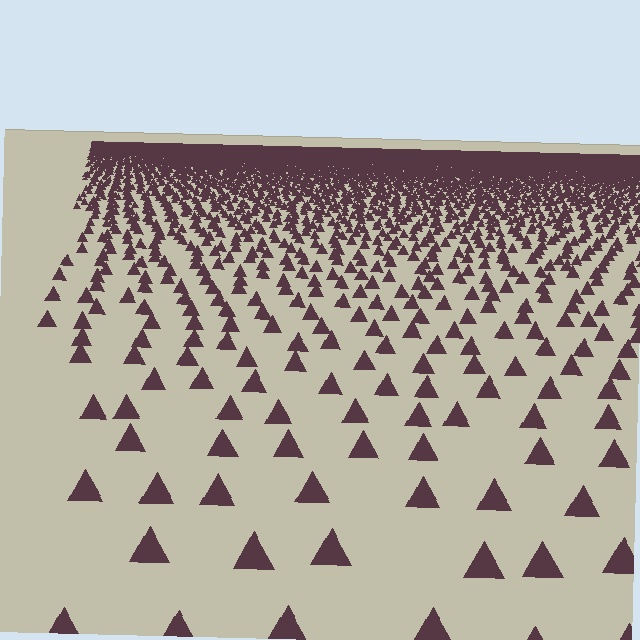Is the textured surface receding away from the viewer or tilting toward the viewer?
The surface is receding away from the viewer. Texture elements get smaller and denser toward the top.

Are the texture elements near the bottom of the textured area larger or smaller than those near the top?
Larger. Near the bottom, elements are closer to the viewer and appear at a bigger on-screen size.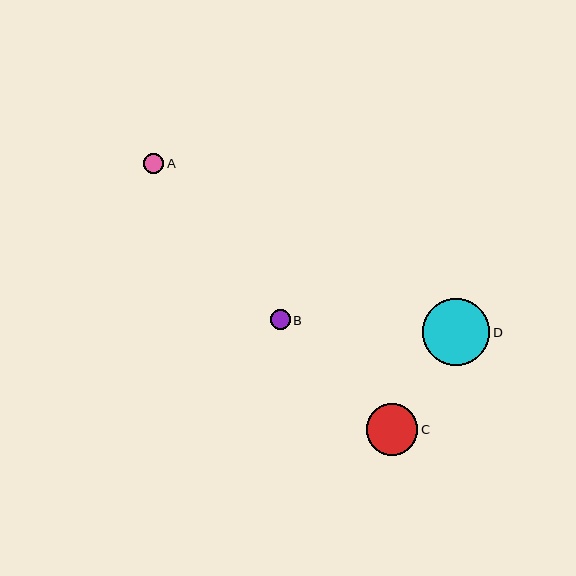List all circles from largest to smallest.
From largest to smallest: D, C, A, B.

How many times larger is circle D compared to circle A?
Circle D is approximately 3.3 times the size of circle A.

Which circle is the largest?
Circle D is the largest with a size of approximately 67 pixels.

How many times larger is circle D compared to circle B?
Circle D is approximately 3.3 times the size of circle B.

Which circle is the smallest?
Circle B is the smallest with a size of approximately 20 pixels.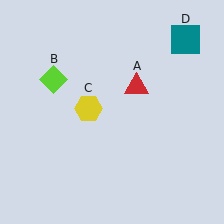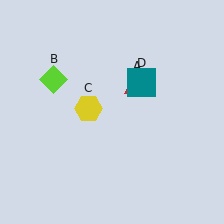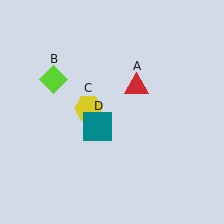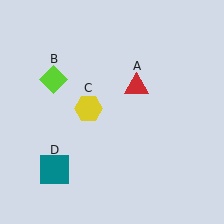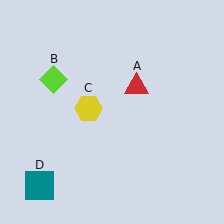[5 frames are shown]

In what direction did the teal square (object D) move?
The teal square (object D) moved down and to the left.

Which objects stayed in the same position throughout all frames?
Red triangle (object A) and lime diamond (object B) and yellow hexagon (object C) remained stationary.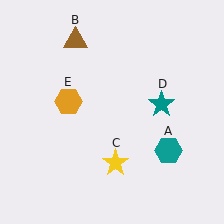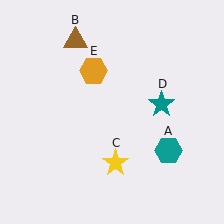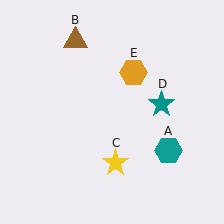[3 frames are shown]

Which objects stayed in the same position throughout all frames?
Teal hexagon (object A) and brown triangle (object B) and yellow star (object C) and teal star (object D) remained stationary.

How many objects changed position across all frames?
1 object changed position: orange hexagon (object E).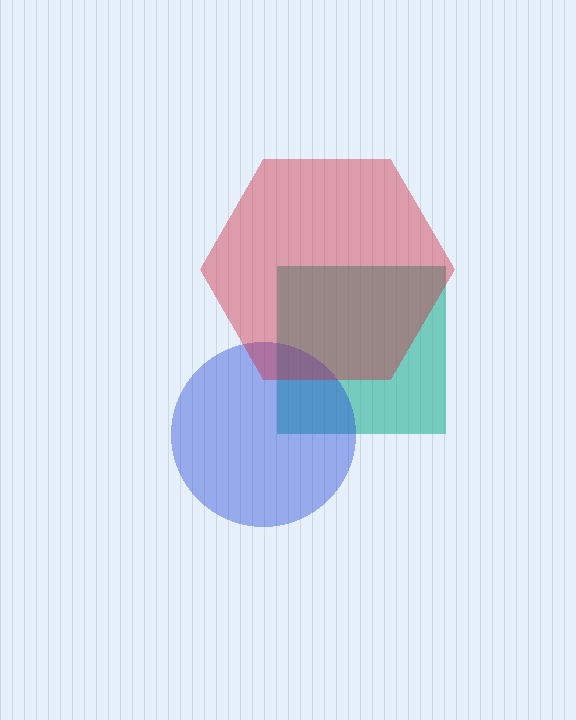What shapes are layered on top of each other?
The layered shapes are: a teal square, a blue circle, a red hexagon.